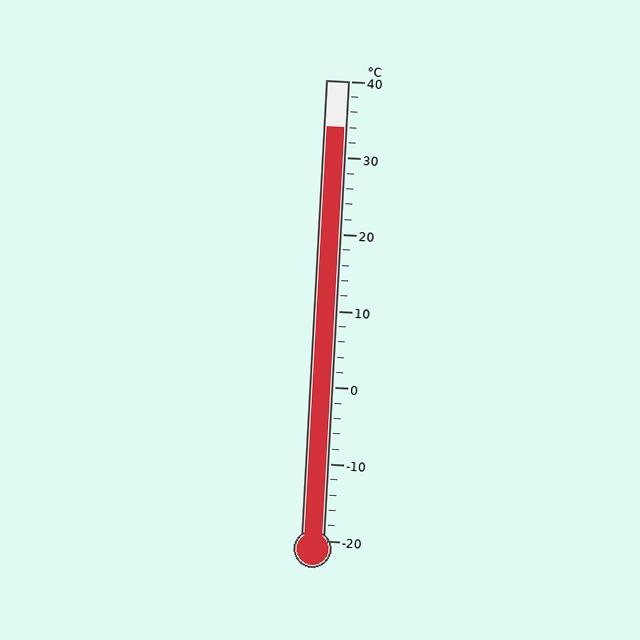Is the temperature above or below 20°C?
The temperature is above 20°C.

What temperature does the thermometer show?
The thermometer shows approximately 34°C.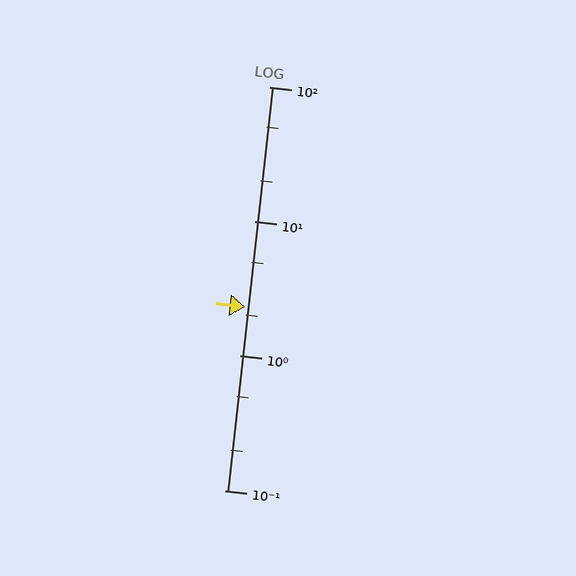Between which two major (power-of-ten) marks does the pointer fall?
The pointer is between 1 and 10.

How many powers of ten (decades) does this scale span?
The scale spans 3 decades, from 0.1 to 100.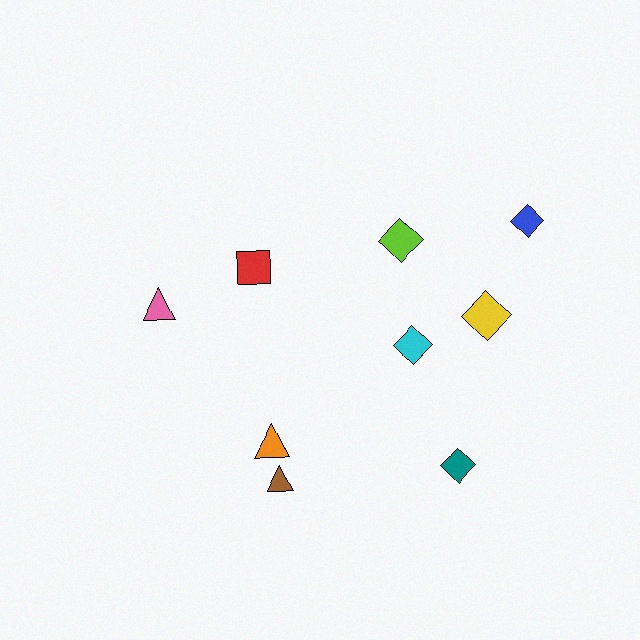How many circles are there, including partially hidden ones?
There are no circles.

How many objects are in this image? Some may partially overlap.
There are 9 objects.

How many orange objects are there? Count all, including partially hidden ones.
There is 1 orange object.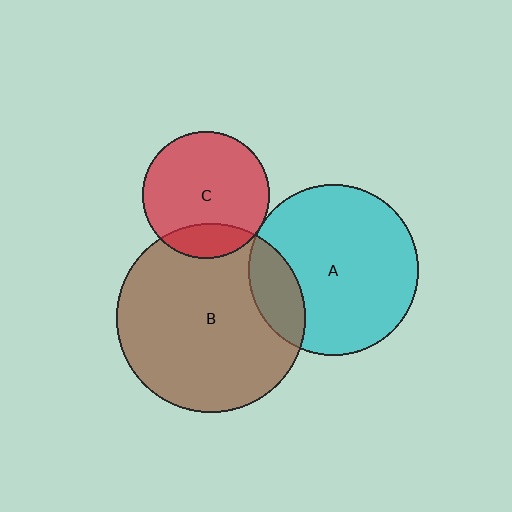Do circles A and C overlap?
Yes.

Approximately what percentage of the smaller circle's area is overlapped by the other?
Approximately 5%.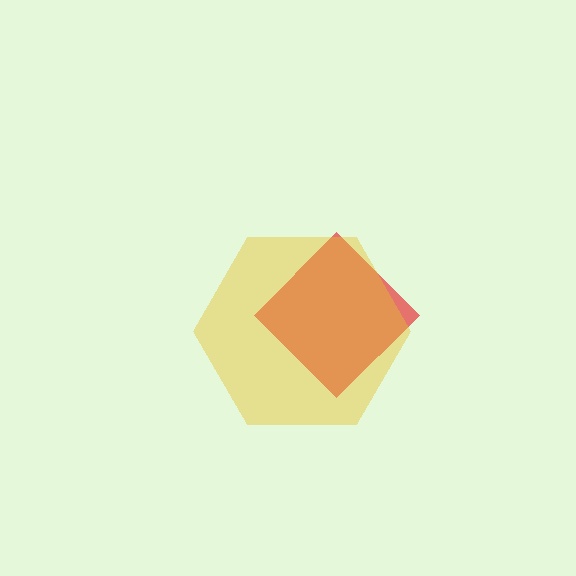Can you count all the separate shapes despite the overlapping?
Yes, there are 2 separate shapes.